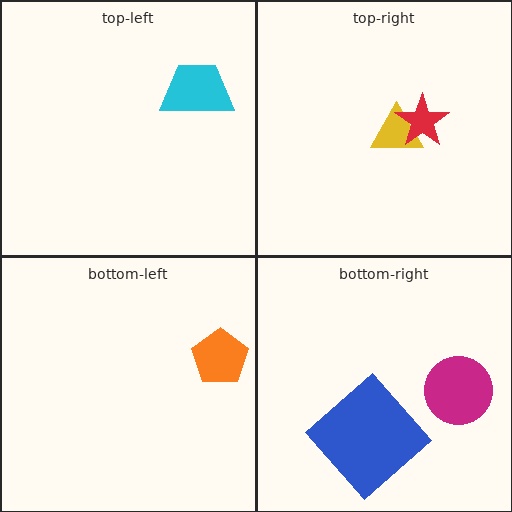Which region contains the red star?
The top-right region.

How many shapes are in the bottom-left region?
1.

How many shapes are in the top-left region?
1.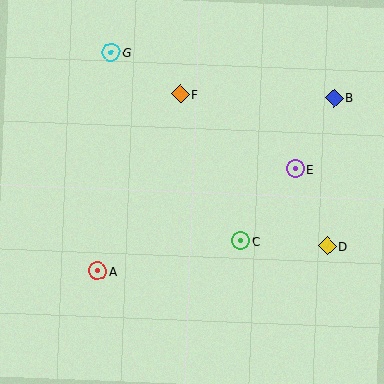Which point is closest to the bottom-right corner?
Point D is closest to the bottom-right corner.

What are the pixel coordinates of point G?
Point G is at (111, 53).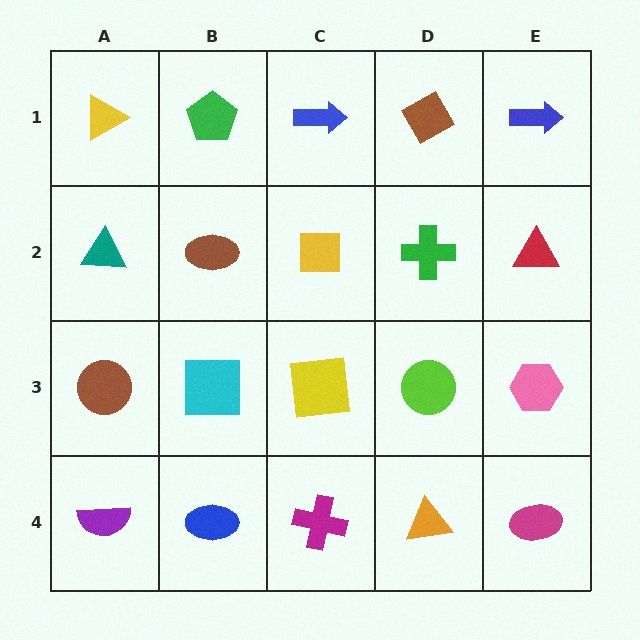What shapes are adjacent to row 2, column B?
A green pentagon (row 1, column B), a cyan square (row 3, column B), a teal triangle (row 2, column A), a yellow square (row 2, column C).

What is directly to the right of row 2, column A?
A brown ellipse.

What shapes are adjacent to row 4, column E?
A pink hexagon (row 3, column E), an orange triangle (row 4, column D).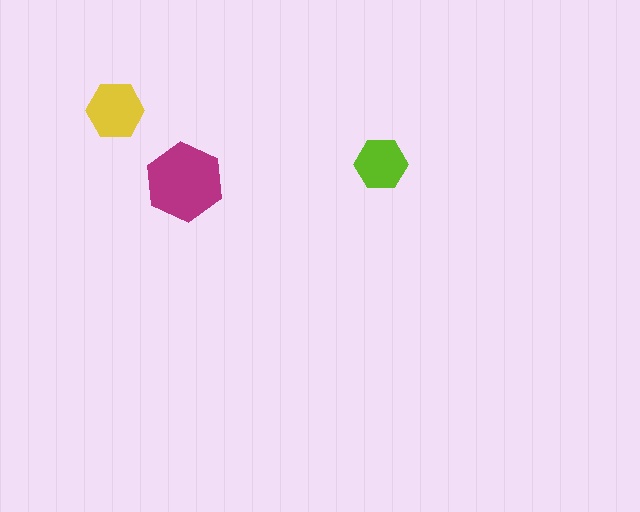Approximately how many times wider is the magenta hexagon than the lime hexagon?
About 1.5 times wider.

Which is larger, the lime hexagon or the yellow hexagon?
The yellow one.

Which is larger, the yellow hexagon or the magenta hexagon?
The magenta one.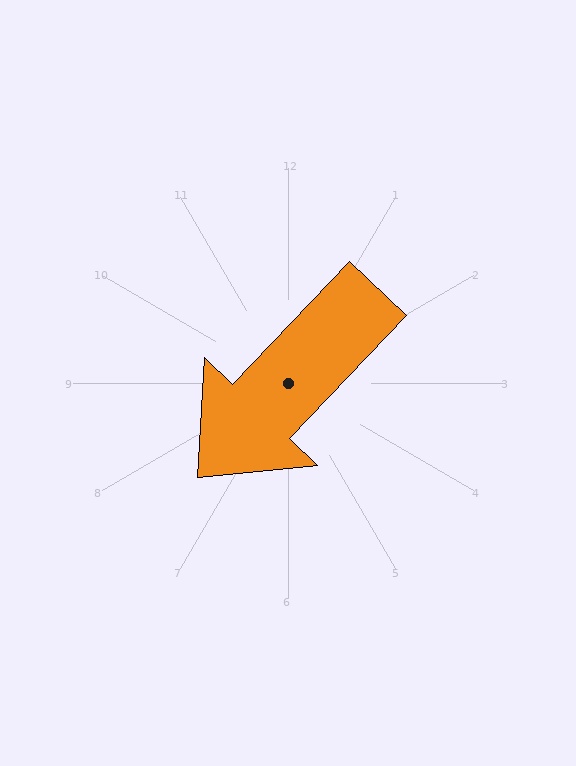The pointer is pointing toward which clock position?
Roughly 7 o'clock.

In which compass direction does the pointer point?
Southwest.